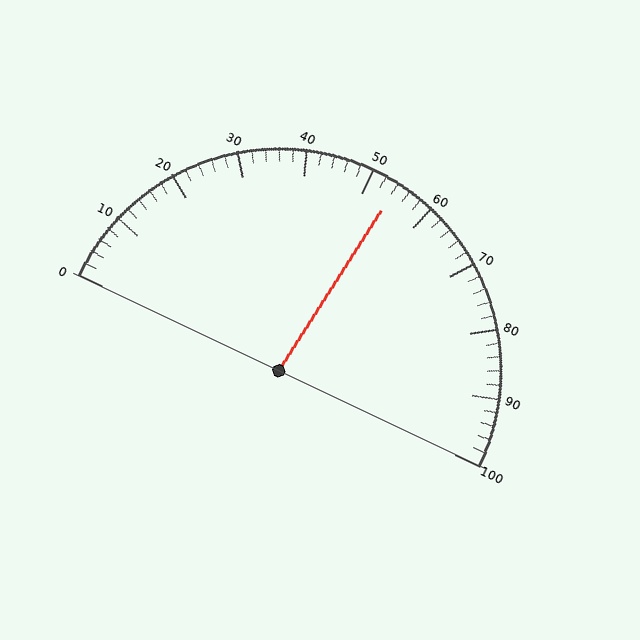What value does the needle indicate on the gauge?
The needle indicates approximately 54.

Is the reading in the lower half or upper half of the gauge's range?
The reading is in the upper half of the range (0 to 100).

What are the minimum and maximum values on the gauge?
The gauge ranges from 0 to 100.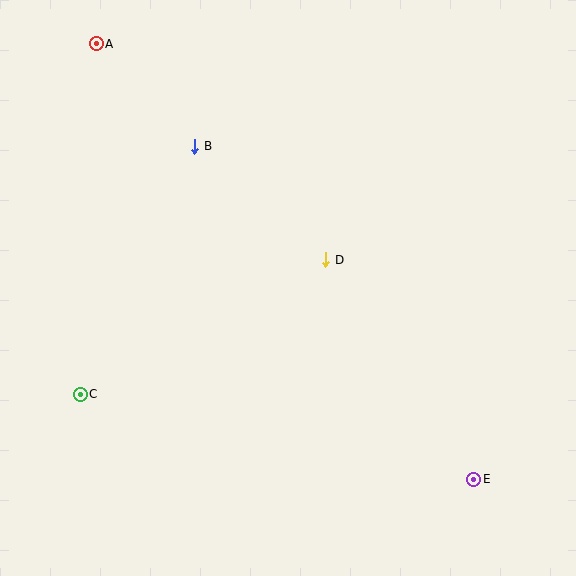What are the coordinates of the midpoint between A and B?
The midpoint between A and B is at (146, 95).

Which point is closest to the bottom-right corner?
Point E is closest to the bottom-right corner.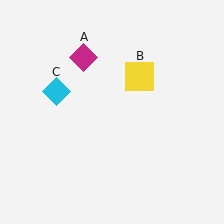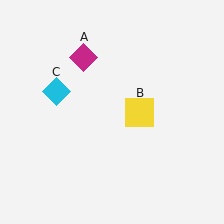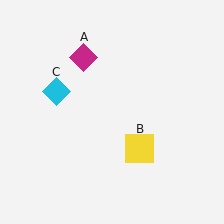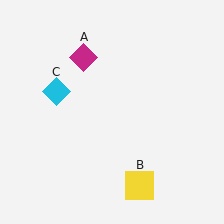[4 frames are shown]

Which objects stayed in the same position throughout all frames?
Magenta diamond (object A) and cyan diamond (object C) remained stationary.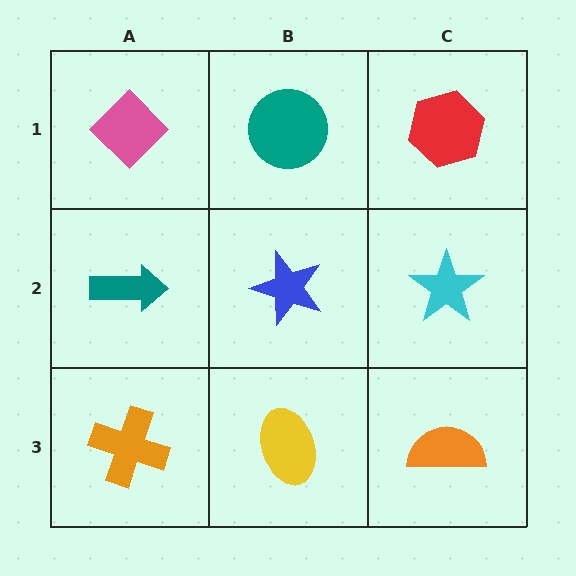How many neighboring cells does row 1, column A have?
2.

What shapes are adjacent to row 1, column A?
A teal arrow (row 2, column A), a teal circle (row 1, column B).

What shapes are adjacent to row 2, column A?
A pink diamond (row 1, column A), an orange cross (row 3, column A), a blue star (row 2, column B).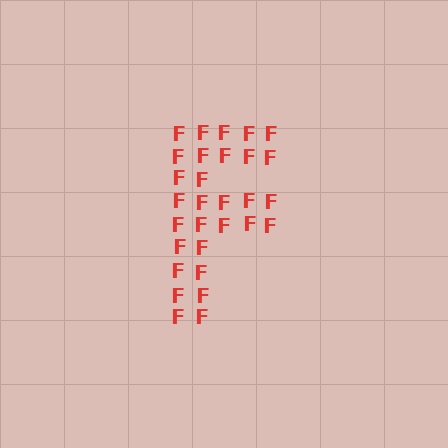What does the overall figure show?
The overall figure shows the letter F.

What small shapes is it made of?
It is made of small letter F's.